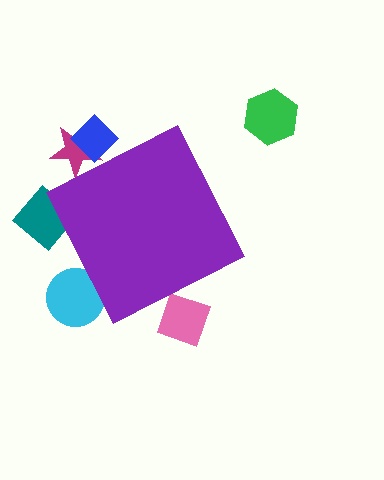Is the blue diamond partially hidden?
Yes, the blue diamond is partially hidden behind the purple diamond.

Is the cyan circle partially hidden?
Yes, the cyan circle is partially hidden behind the purple diamond.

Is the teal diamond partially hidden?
Yes, the teal diamond is partially hidden behind the purple diamond.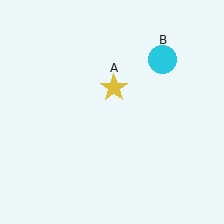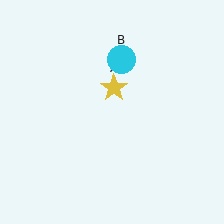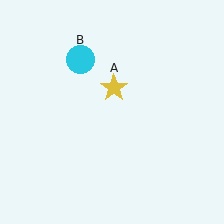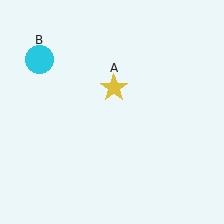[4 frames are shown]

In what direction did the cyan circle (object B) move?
The cyan circle (object B) moved left.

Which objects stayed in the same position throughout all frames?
Yellow star (object A) remained stationary.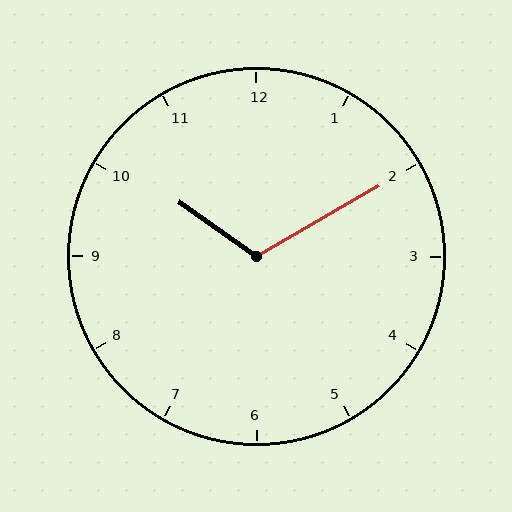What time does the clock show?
10:10.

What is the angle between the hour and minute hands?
Approximately 115 degrees.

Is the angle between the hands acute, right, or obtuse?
It is obtuse.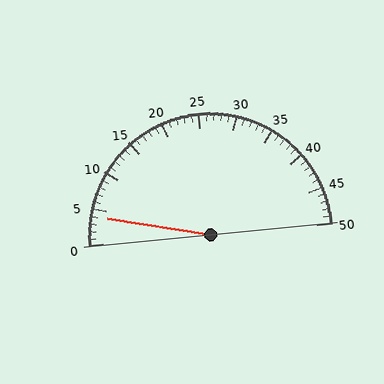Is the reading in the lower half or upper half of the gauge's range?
The reading is in the lower half of the range (0 to 50).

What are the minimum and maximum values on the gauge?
The gauge ranges from 0 to 50.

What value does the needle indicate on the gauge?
The needle indicates approximately 4.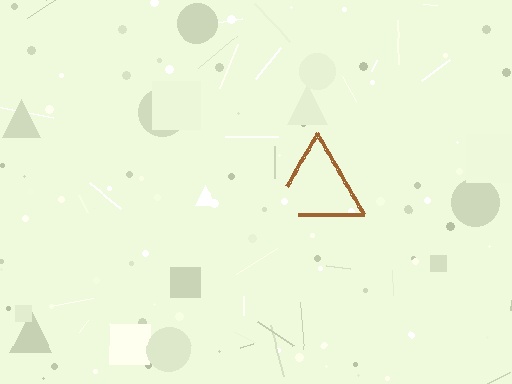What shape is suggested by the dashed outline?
The dashed outline suggests a triangle.